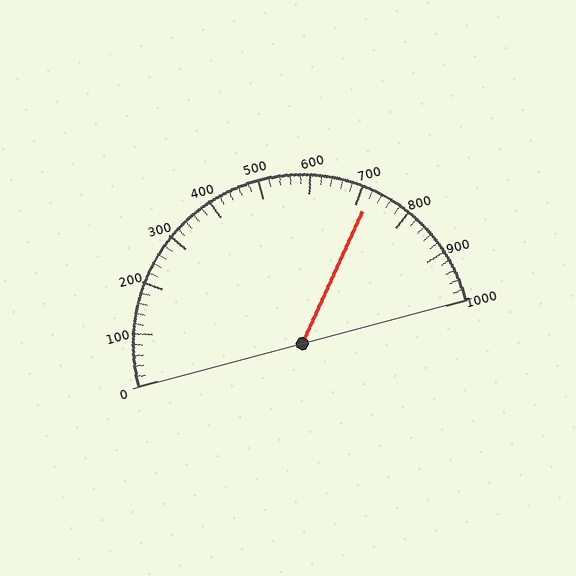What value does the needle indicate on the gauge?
The needle indicates approximately 720.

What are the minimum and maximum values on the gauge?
The gauge ranges from 0 to 1000.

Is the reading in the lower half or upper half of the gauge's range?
The reading is in the upper half of the range (0 to 1000).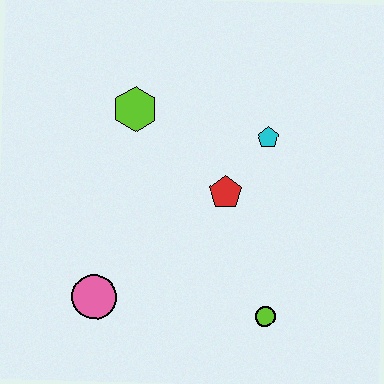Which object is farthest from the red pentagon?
The pink circle is farthest from the red pentagon.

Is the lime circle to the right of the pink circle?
Yes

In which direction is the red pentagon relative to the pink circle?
The red pentagon is to the right of the pink circle.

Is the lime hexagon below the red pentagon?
No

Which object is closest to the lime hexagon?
The red pentagon is closest to the lime hexagon.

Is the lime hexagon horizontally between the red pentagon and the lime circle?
No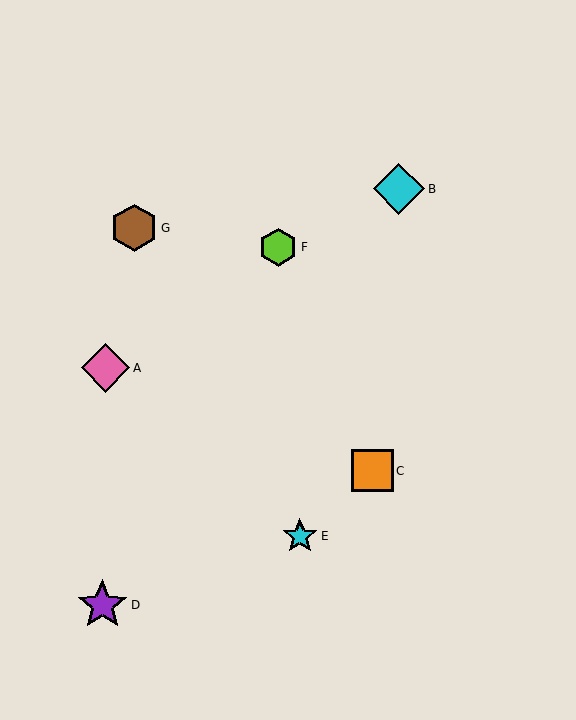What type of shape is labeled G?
Shape G is a brown hexagon.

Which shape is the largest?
The cyan diamond (labeled B) is the largest.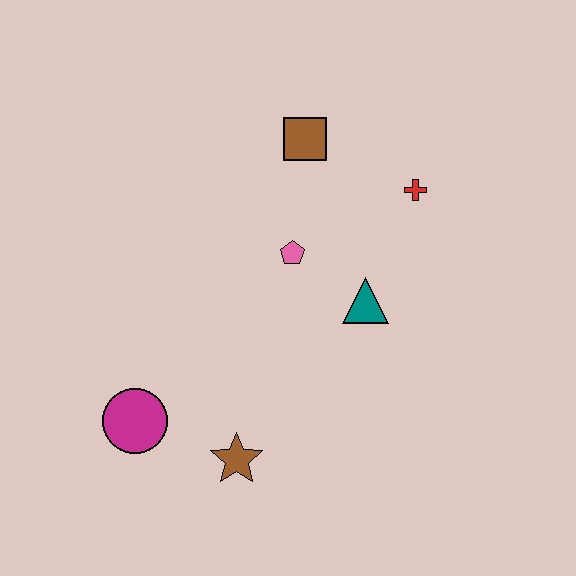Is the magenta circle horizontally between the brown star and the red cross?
No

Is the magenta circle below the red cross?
Yes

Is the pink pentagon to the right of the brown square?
No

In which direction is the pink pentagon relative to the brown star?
The pink pentagon is above the brown star.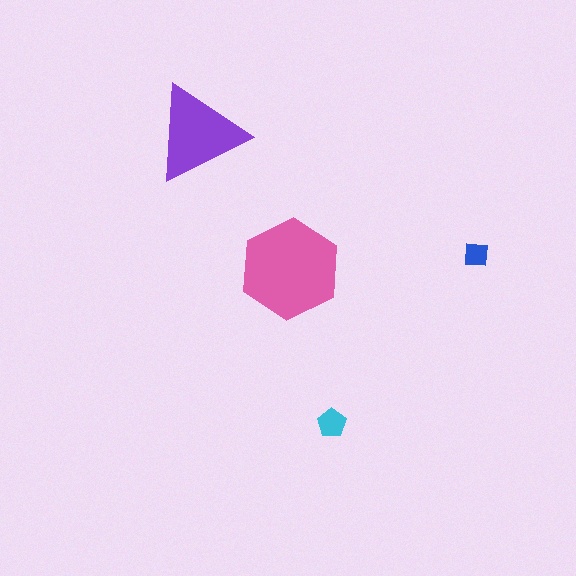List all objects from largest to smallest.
The pink hexagon, the purple triangle, the cyan pentagon, the blue square.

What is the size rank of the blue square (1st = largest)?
4th.